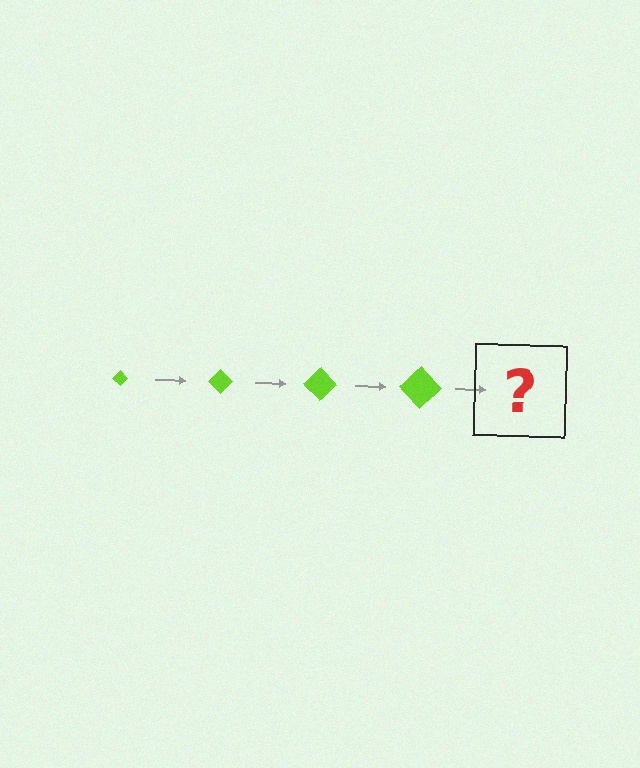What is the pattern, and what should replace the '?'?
The pattern is that the diamond gets progressively larger each step. The '?' should be a lime diamond, larger than the previous one.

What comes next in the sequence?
The next element should be a lime diamond, larger than the previous one.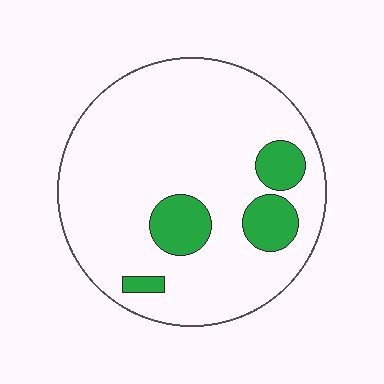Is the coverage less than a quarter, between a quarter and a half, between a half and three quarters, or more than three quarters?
Less than a quarter.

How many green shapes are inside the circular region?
4.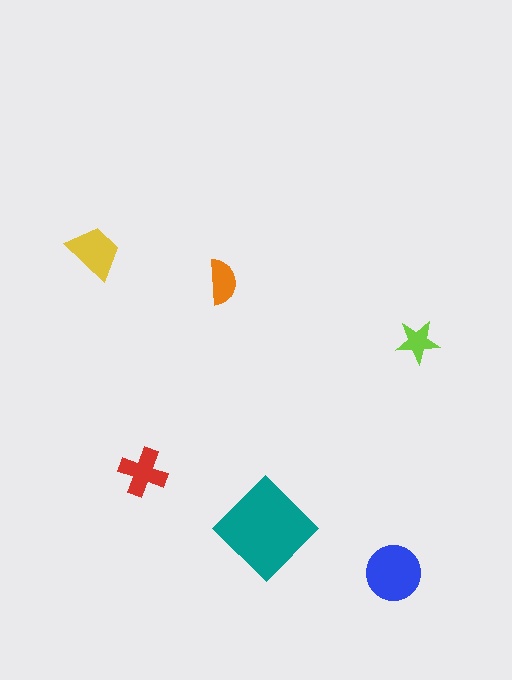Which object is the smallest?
The lime star.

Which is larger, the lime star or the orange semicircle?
The orange semicircle.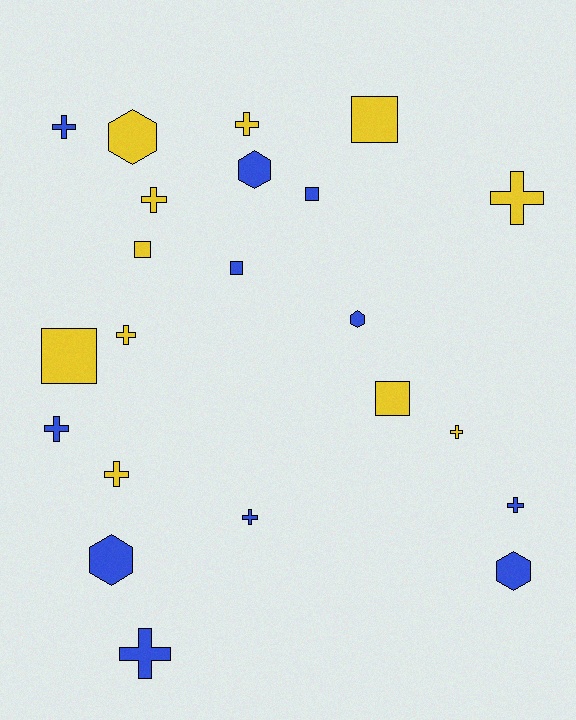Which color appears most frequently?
Blue, with 11 objects.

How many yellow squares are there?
There are 4 yellow squares.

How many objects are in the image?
There are 22 objects.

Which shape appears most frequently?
Cross, with 11 objects.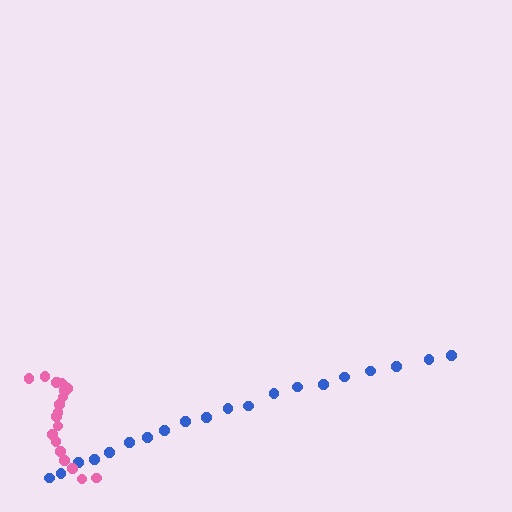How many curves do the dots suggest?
There are 2 distinct paths.